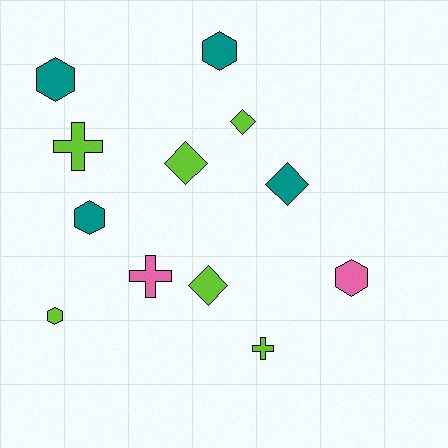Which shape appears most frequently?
Hexagon, with 5 objects.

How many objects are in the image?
There are 12 objects.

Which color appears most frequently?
Lime, with 6 objects.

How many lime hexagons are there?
There is 1 lime hexagon.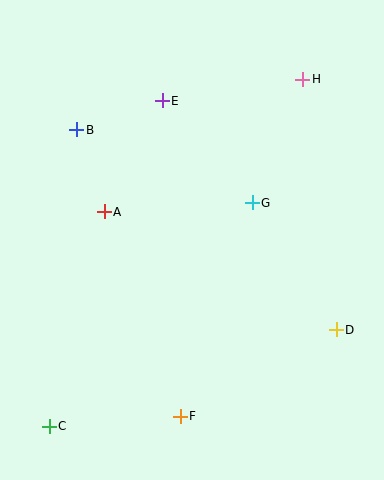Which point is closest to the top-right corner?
Point H is closest to the top-right corner.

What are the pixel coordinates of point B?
Point B is at (77, 130).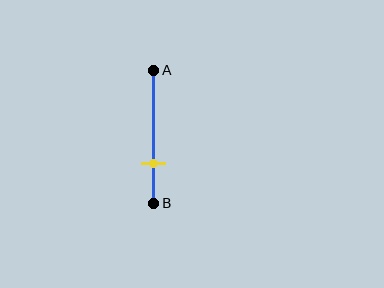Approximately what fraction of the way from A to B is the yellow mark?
The yellow mark is approximately 70% of the way from A to B.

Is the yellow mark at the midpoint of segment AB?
No, the mark is at about 70% from A, not at the 50% midpoint.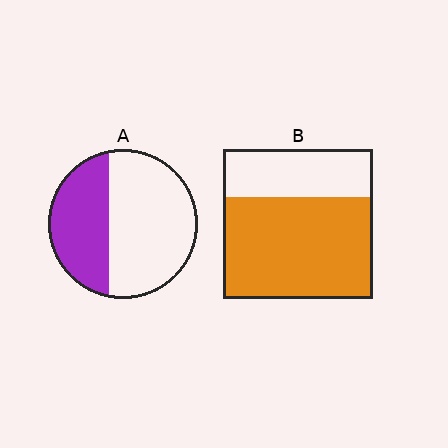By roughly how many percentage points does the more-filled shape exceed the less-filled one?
By roughly 30 percentage points (B over A).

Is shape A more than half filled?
No.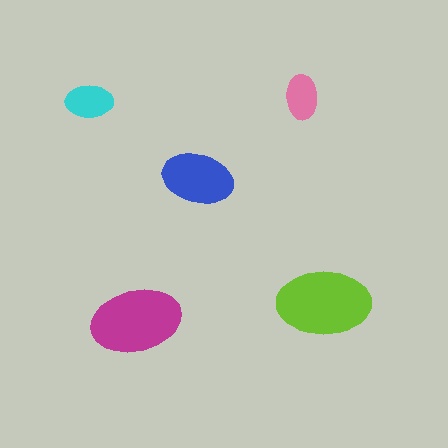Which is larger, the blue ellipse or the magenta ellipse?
The magenta one.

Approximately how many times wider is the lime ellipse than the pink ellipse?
About 2 times wider.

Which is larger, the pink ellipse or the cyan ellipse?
The cyan one.